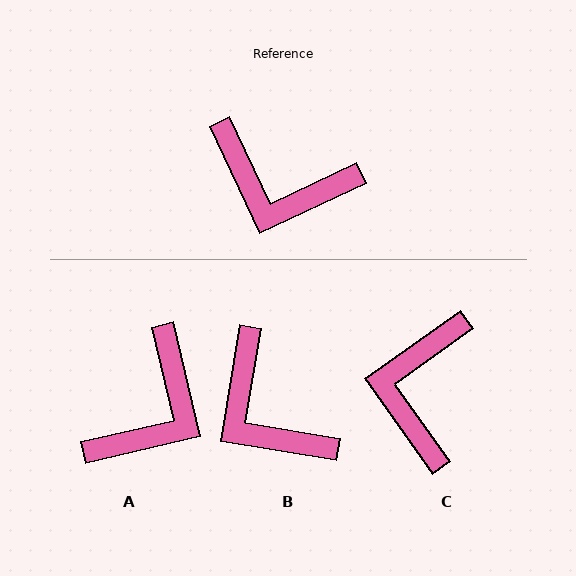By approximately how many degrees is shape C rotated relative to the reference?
Approximately 80 degrees clockwise.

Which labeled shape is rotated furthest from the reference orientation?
C, about 80 degrees away.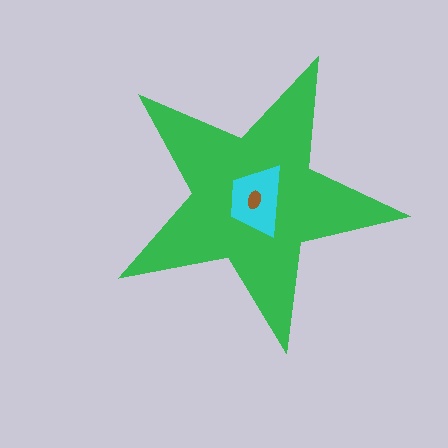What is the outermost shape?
The green star.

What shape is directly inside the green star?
The cyan trapezoid.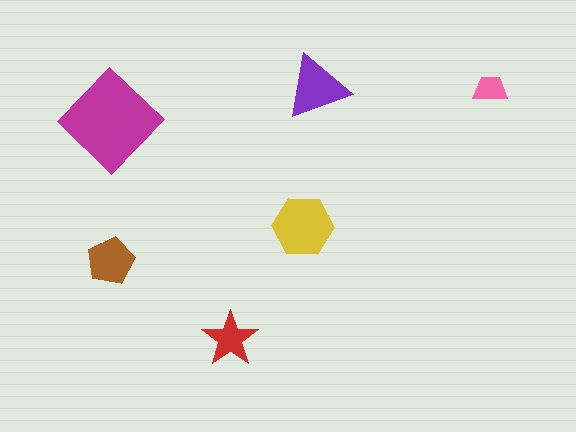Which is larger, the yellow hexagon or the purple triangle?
The yellow hexagon.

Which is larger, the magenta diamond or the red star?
The magenta diamond.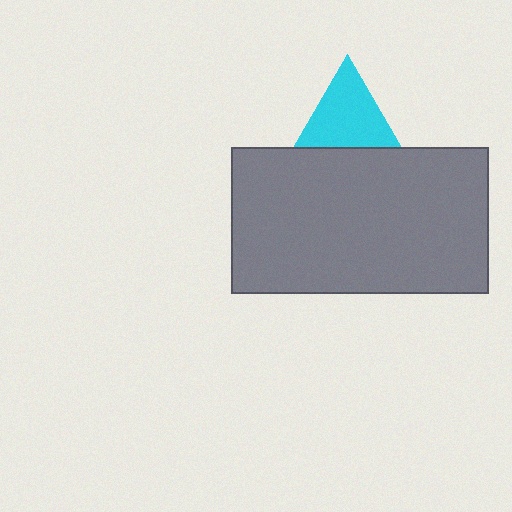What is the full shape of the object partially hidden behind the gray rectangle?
The partially hidden object is a cyan triangle.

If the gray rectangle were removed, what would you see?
You would see the complete cyan triangle.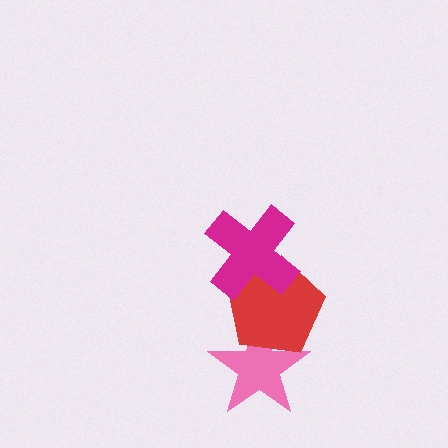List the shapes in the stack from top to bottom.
From top to bottom: the magenta cross, the red pentagon, the pink star.